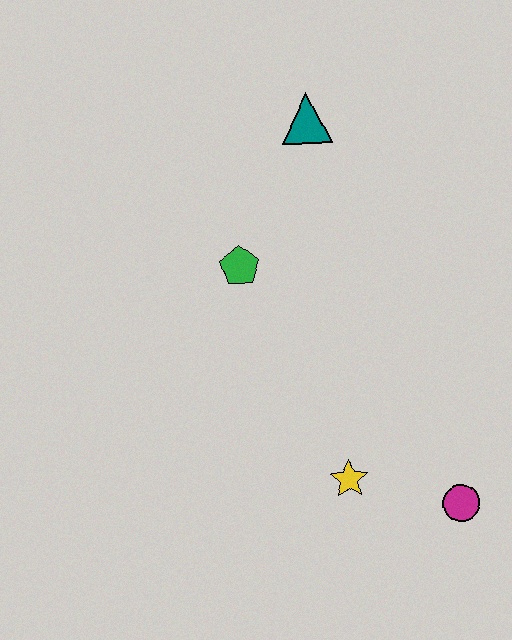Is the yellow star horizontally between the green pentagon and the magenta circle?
Yes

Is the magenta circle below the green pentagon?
Yes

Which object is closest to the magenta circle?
The yellow star is closest to the magenta circle.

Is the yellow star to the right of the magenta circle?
No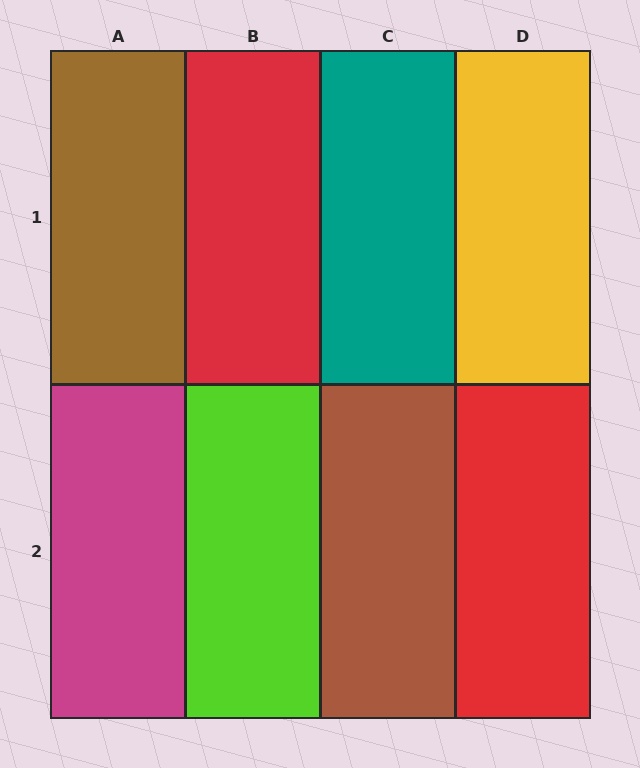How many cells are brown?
2 cells are brown.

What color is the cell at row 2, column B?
Lime.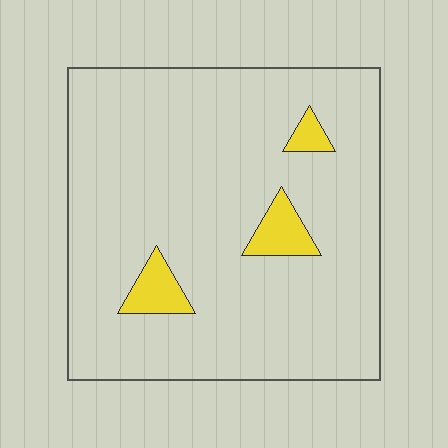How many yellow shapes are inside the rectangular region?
3.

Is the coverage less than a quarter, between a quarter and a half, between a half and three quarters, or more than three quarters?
Less than a quarter.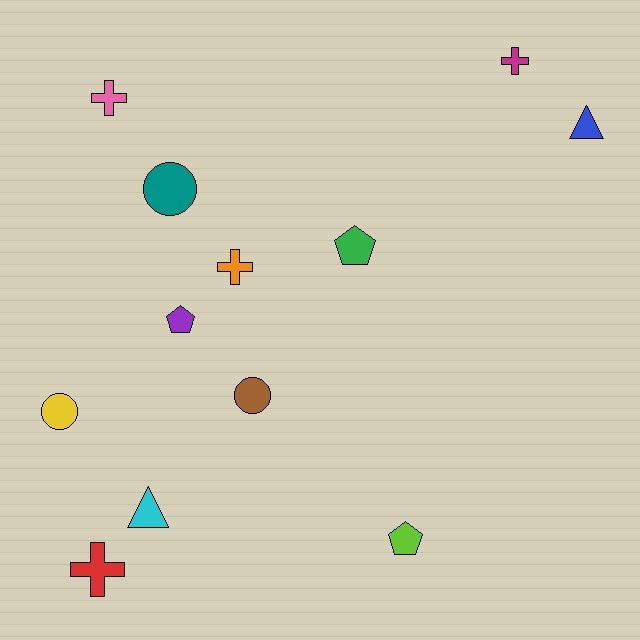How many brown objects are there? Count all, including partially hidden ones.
There is 1 brown object.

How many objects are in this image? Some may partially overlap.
There are 12 objects.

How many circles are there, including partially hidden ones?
There are 3 circles.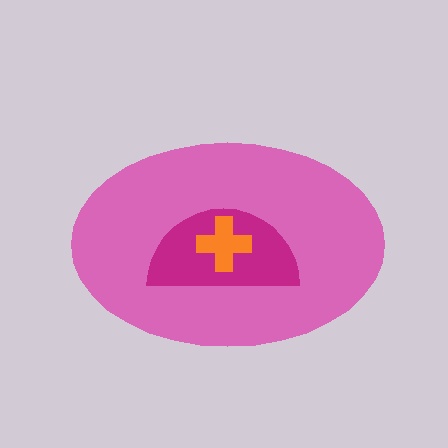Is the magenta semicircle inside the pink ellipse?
Yes.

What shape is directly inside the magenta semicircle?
The orange cross.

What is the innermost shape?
The orange cross.